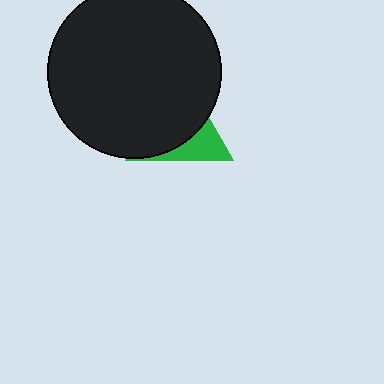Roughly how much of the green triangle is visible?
A small part of it is visible (roughly 32%).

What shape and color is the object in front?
The object in front is a black circle.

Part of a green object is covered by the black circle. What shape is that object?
It is a triangle.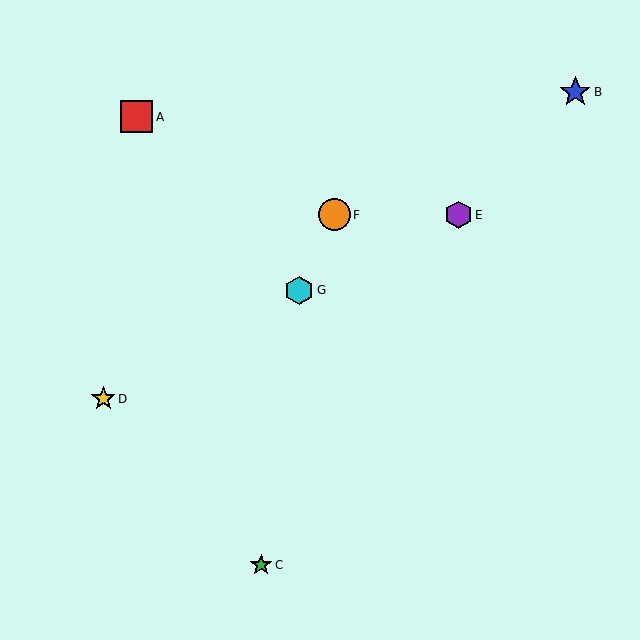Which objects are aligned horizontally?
Objects E, F are aligned horizontally.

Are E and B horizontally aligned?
No, E is at y≈215 and B is at y≈92.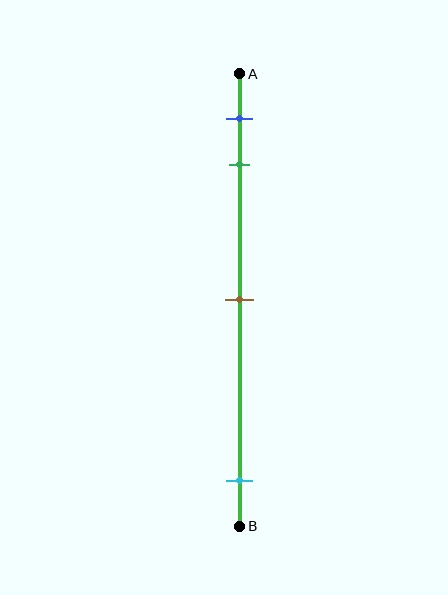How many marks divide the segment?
There are 4 marks dividing the segment.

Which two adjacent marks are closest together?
The blue and green marks are the closest adjacent pair.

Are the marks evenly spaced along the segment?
No, the marks are not evenly spaced.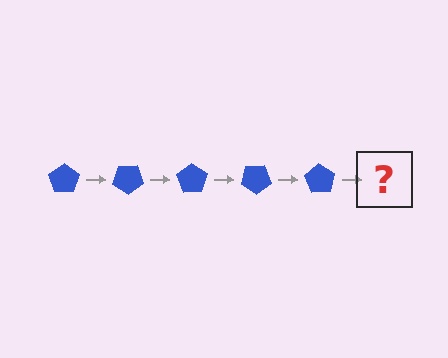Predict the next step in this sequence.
The next step is a blue pentagon rotated 175 degrees.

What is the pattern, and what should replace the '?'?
The pattern is that the pentagon rotates 35 degrees each step. The '?' should be a blue pentagon rotated 175 degrees.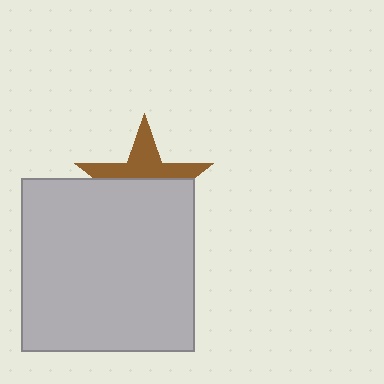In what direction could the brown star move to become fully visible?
The brown star could move up. That would shift it out from behind the light gray square entirely.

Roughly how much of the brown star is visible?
A small part of it is visible (roughly 41%).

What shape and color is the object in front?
The object in front is a light gray square.